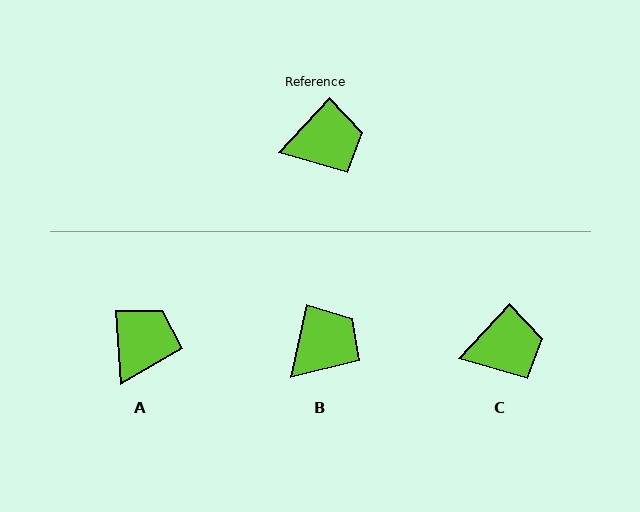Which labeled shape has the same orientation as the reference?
C.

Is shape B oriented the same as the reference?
No, it is off by about 30 degrees.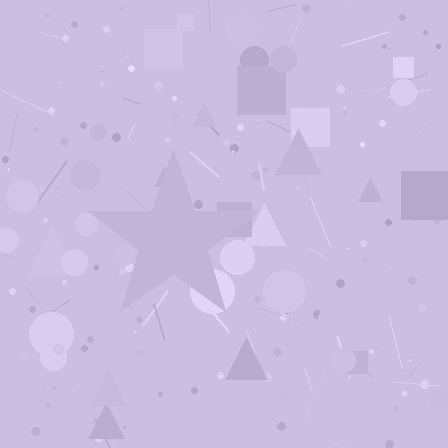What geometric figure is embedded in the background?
A star is embedded in the background.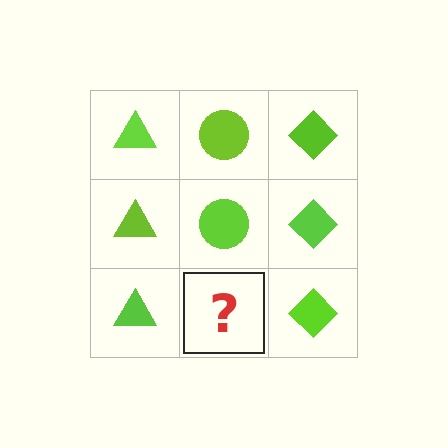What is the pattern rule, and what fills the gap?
The rule is that each column has a consistent shape. The gap should be filled with a lime circle.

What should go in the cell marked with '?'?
The missing cell should contain a lime circle.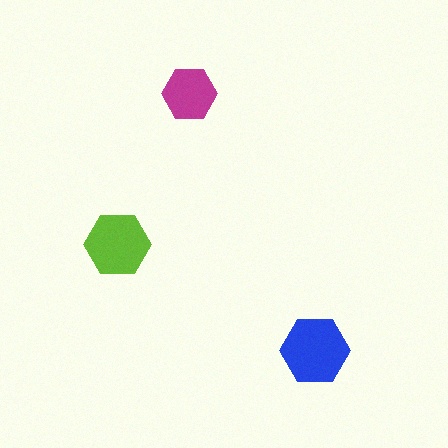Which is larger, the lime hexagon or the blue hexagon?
The blue one.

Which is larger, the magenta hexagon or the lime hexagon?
The lime one.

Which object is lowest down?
The blue hexagon is bottommost.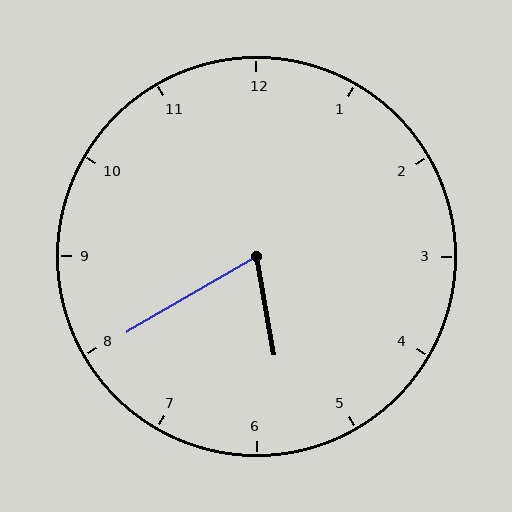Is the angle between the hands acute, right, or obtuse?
It is acute.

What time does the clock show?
5:40.